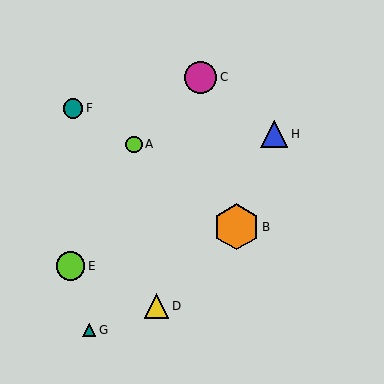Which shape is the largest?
The orange hexagon (labeled B) is the largest.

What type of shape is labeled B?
Shape B is an orange hexagon.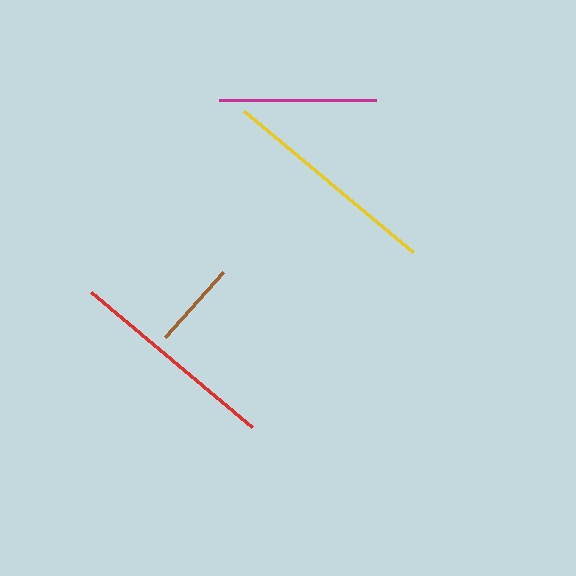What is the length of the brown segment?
The brown segment is approximately 86 pixels long.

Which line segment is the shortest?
The brown line is the shortest at approximately 86 pixels.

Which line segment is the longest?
The yellow line is the longest at approximately 221 pixels.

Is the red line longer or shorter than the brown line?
The red line is longer than the brown line.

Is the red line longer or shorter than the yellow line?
The yellow line is longer than the red line.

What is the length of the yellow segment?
The yellow segment is approximately 221 pixels long.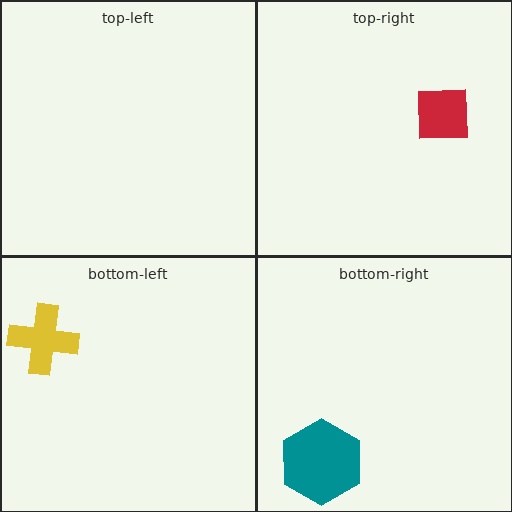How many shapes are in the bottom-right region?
1.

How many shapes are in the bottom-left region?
1.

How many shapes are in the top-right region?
1.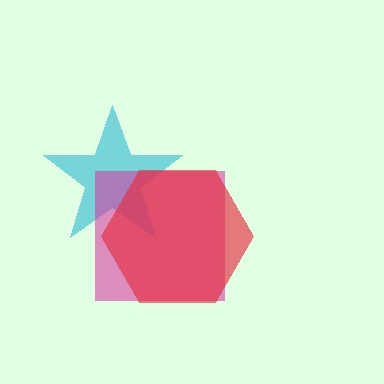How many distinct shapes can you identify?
There are 3 distinct shapes: a cyan star, a magenta square, a red hexagon.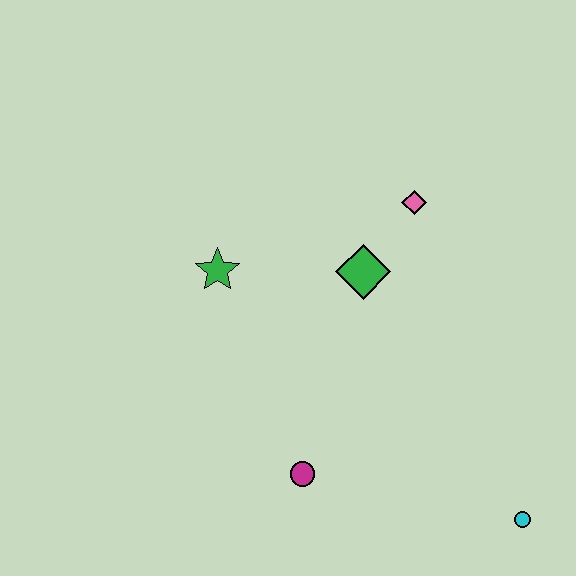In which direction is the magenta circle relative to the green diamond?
The magenta circle is below the green diamond.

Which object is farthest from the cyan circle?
The green star is farthest from the cyan circle.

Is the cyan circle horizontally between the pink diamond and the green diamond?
No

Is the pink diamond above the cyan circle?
Yes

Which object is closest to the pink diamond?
The green diamond is closest to the pink diamond.